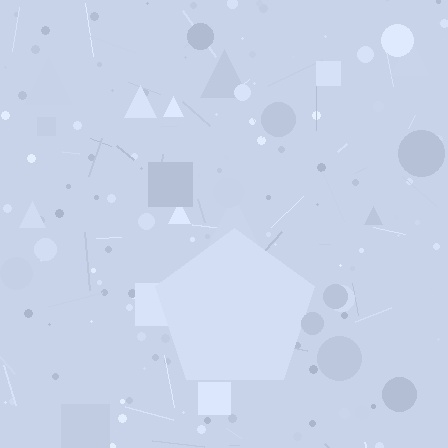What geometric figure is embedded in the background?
A pentagon is embedded in the background.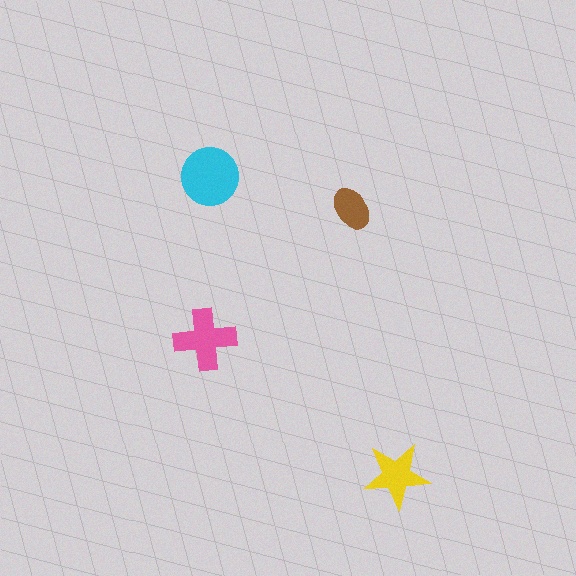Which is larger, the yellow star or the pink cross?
The pink cross.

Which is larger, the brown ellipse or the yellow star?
The yellow star.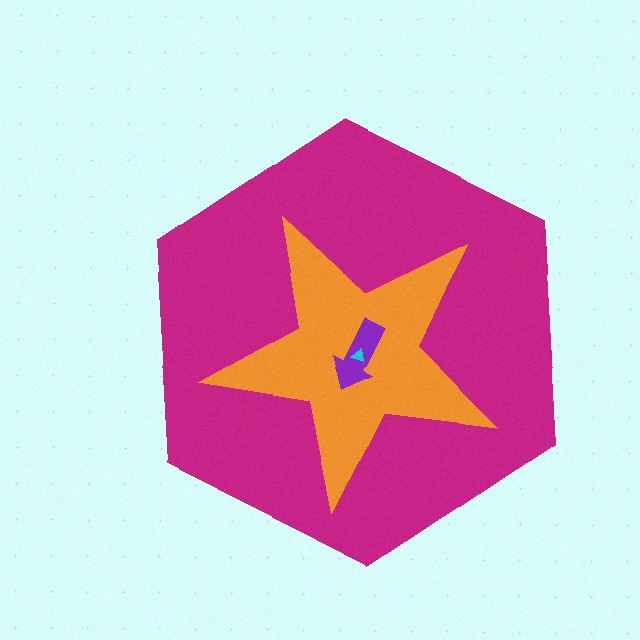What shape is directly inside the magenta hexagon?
The orange star.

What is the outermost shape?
The magenta hexagon.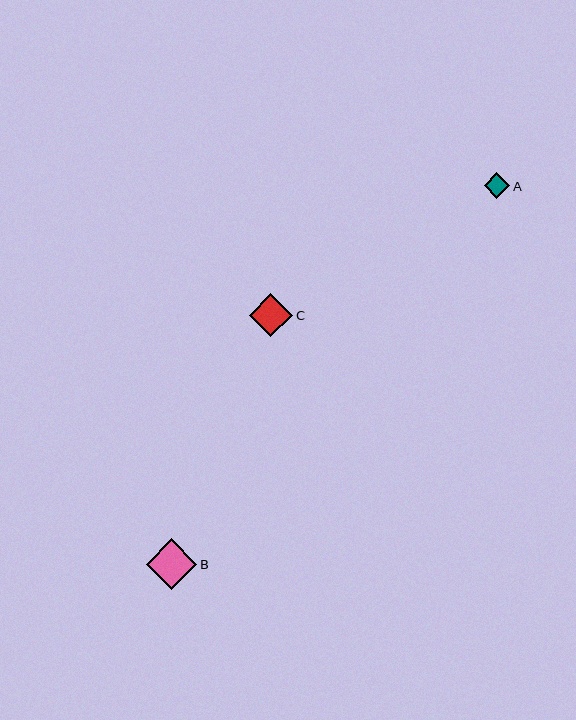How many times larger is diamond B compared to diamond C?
Diamond B is approximately 1.2 times the size of diamond C.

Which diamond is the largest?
Diamond B is the largest with a size of approximately 50 pixels.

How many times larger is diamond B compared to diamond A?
Diamond B is approximately 2.0 times the size of diamond A.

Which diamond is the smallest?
Diamond A is the smallest with a size of approximately 26 pixels.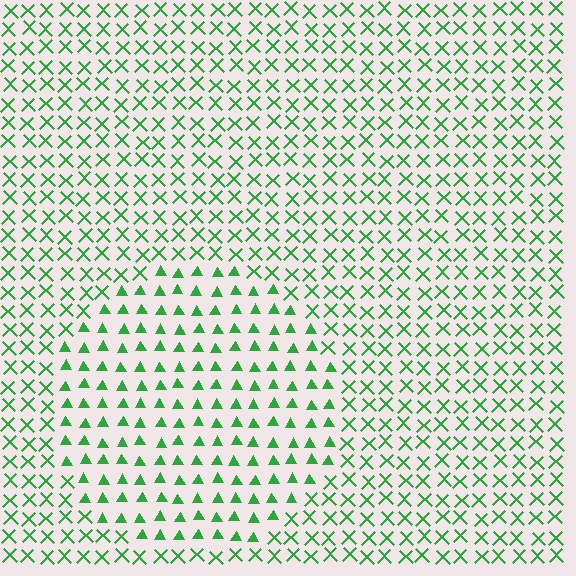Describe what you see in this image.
The image is filled with small green elements arranged in a uniform grid. A circle-shaped region contains triangles, while the surrounding area contains X marks. The boundary is defined purely by the change in element shape.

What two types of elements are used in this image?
The image uses triangles inside the circle region and X marks outside it.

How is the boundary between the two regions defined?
The boundary is defined by a change in element shape: triangles inside vs. X marks outside. All elements share the same color and spacing.